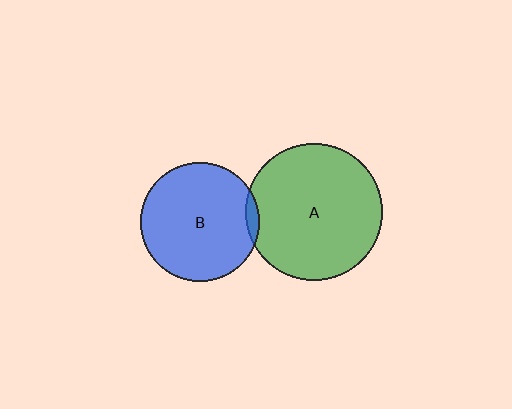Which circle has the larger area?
Circle A (green).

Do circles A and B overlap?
Yes.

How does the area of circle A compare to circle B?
Approximately 1.3 times.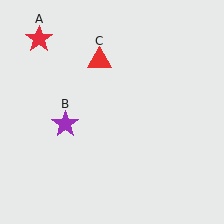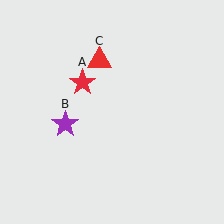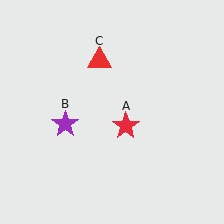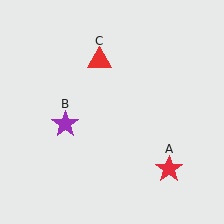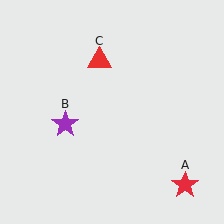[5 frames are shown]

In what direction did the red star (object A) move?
The red star (object A) moved down and to the right.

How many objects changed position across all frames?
1 object changed position: red star (object A).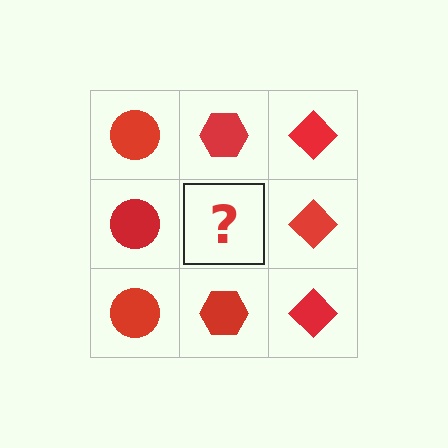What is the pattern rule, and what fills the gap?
The rule is that each column has a consistent shape. The gap should be filled with a red hexagon.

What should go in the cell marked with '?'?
The missing cell should contain a red hexagon.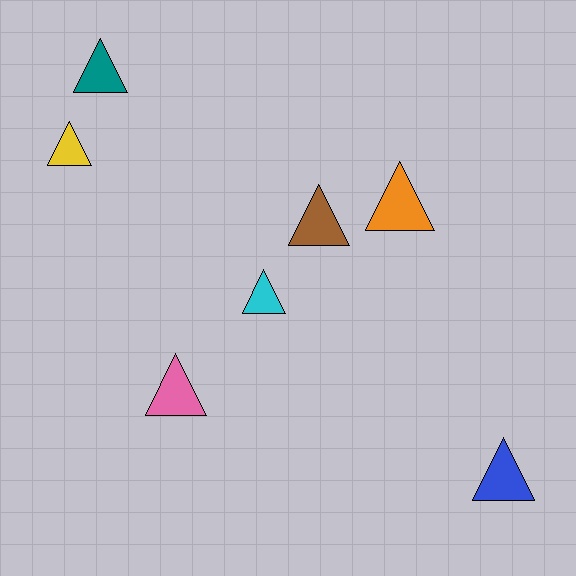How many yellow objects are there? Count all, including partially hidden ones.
There is 1 yellow object.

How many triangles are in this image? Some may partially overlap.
There are 7 triangles.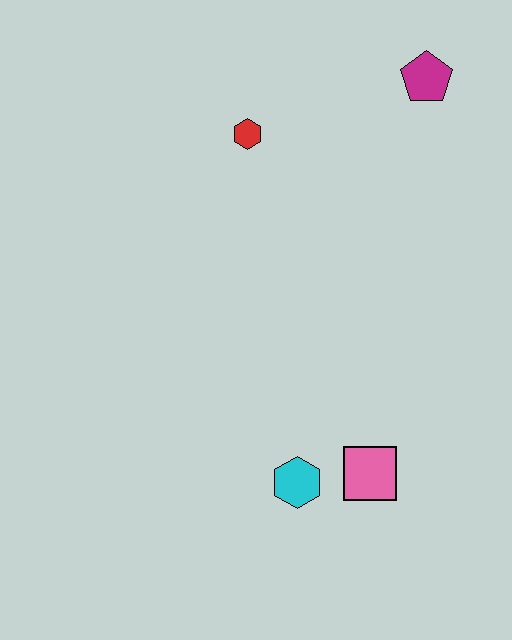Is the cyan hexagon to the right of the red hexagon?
Yes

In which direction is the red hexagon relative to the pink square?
The red hexagon is above the pink square.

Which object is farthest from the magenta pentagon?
The cyan hexagon is farthest from the magenta pentagon.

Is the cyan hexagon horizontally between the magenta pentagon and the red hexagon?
Yes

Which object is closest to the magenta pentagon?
The red hexagon is closest to the magenta pentagon.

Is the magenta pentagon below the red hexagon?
No